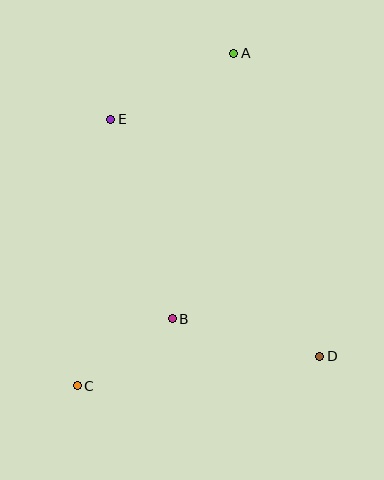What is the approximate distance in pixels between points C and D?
The distance between C and D is approximately 244 pixels.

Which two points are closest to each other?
Points B and C are closest to each other.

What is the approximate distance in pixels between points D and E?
The distance between D and E is approximately 316 pixels.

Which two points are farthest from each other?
Points A and C are farthest from each other.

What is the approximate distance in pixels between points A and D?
The distance between A and D is approximately 315 pixels.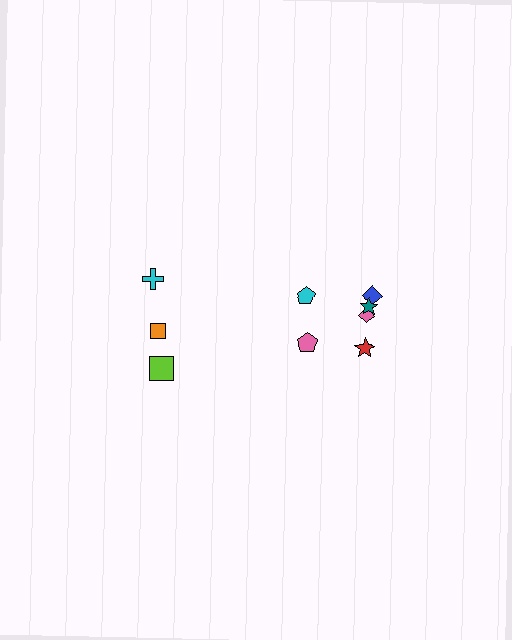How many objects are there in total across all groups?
There are 9 objects.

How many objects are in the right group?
There are 6 objects.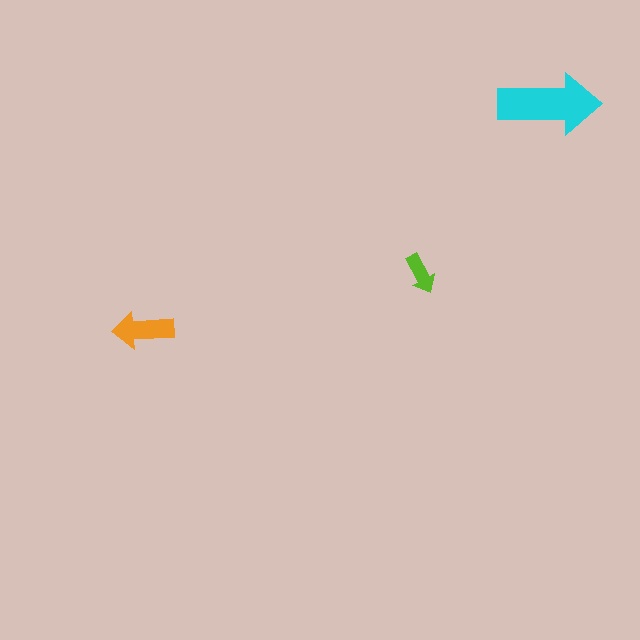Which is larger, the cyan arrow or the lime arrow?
The cyan one.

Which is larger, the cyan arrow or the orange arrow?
The cyan one.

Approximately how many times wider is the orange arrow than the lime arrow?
About 1.5 times wider.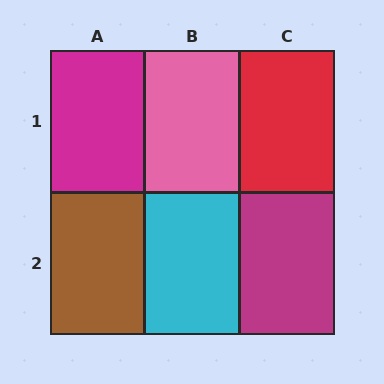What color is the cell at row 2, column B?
Cyan.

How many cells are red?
1 cell is red.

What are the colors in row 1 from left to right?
Magenta, pink, red.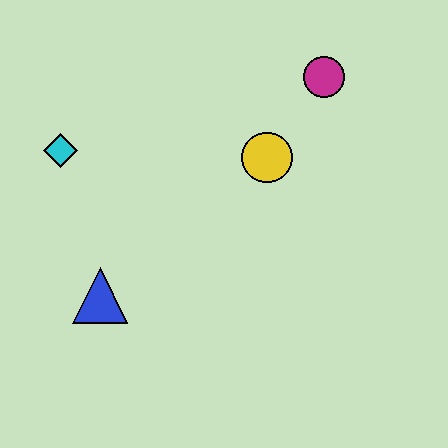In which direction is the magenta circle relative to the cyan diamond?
The magenta circle is to the right of the cyan diamond.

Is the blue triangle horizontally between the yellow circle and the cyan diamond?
Yes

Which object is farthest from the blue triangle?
The magenta circle is farthest from the blue triangle.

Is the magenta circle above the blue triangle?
Yes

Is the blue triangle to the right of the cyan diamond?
Yes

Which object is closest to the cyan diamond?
The blue triangle is closest to the cyan diamond.